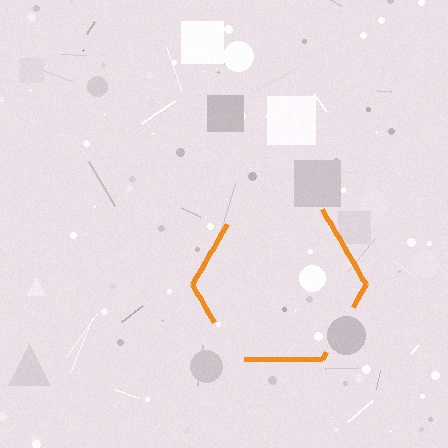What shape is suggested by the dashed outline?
The dashed outline suggests a hexagon.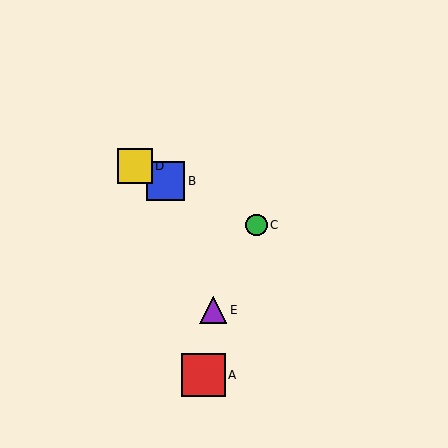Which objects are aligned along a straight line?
Objects B, C, D are aligned along a straight line.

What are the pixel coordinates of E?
Object E is at (213, 310).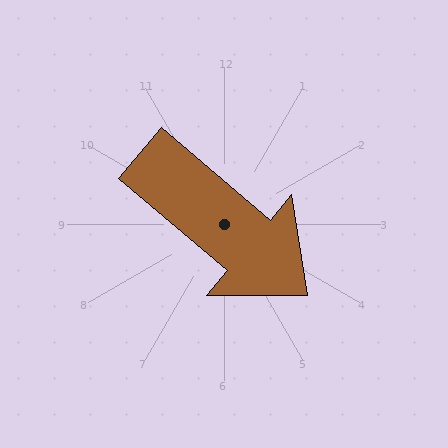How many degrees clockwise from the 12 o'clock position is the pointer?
Approximately 130 degrees.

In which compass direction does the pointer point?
Southeast.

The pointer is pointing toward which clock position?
Roughly 4 o'clock.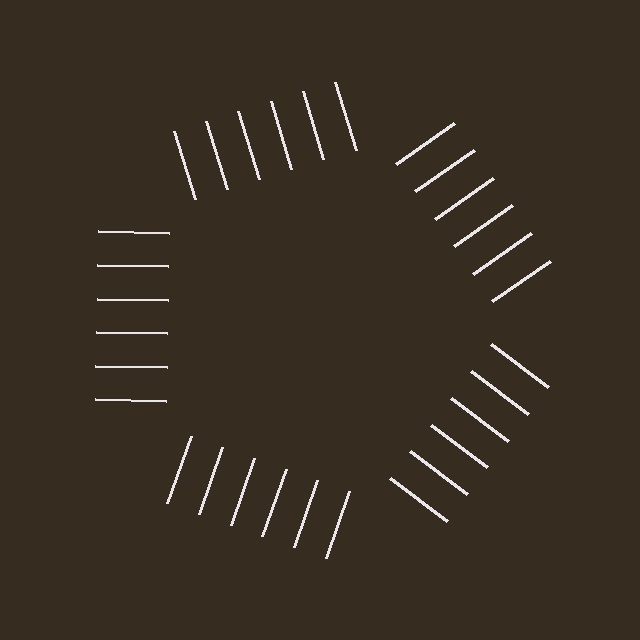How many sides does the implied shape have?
5 sides — the line-ends trace a pentagon.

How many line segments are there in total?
30 — 6 along each of the 5 edges.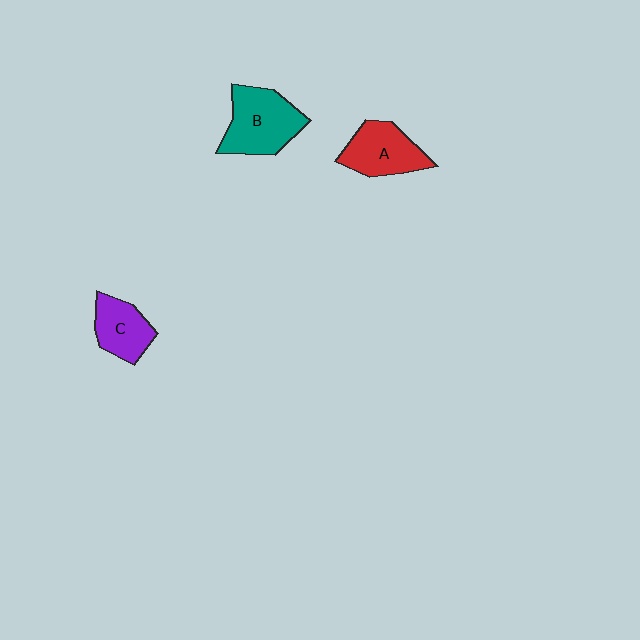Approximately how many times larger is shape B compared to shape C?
Approximately 1.5 times.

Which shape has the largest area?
Shape B (teal).